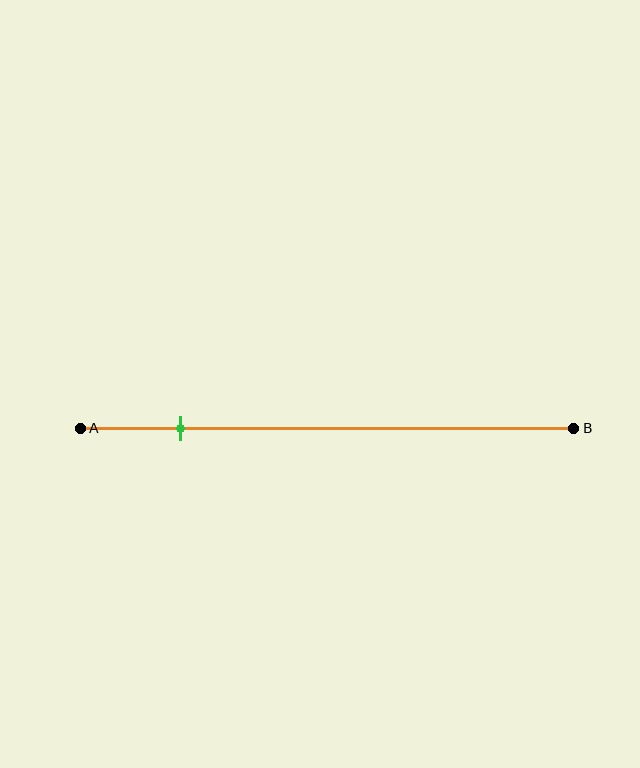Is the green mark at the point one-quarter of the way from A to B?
No, the mark is at about 20% from A, not at the 25% one-quarter point.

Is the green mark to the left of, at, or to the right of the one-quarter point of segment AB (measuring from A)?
The green mark is to the left of the one-quarter point of segment AB.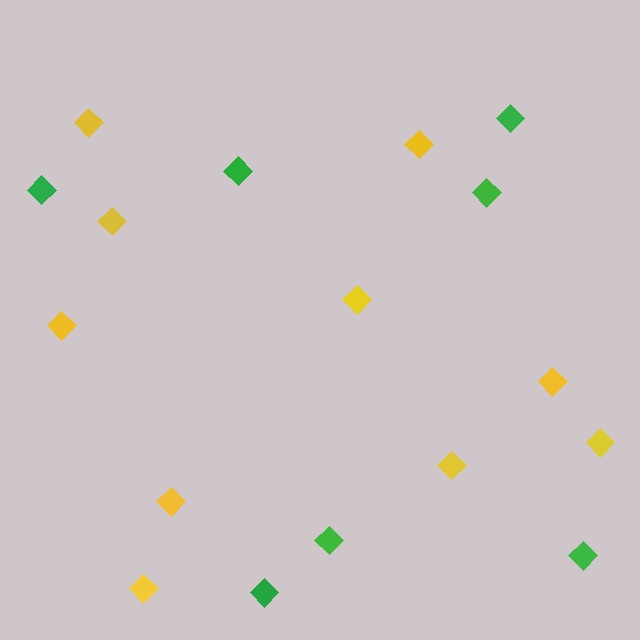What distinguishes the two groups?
There are 2 groups: one group of yellow diamonds (10) and one group of green diamonds (7).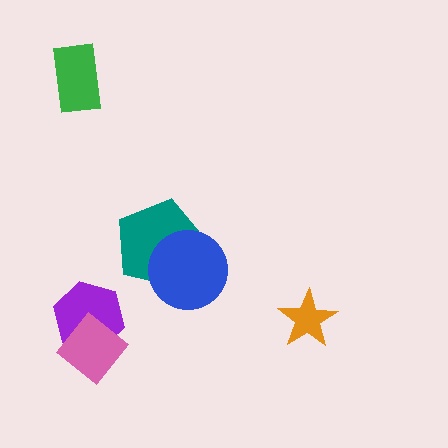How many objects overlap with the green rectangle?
0 objects overlap with the green rectangle.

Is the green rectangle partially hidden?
No, no other shape covers it.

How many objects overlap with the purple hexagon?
1 object overlaps with the purple hexagon.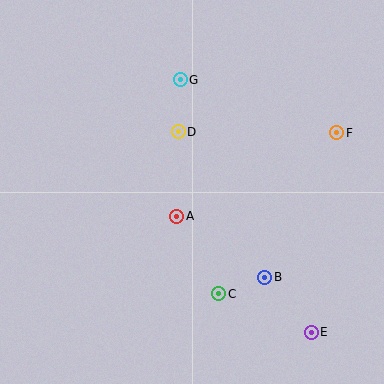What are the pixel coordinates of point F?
Point F is at (337, 133).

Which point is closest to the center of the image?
Point A at (177, 216) is closest to the center.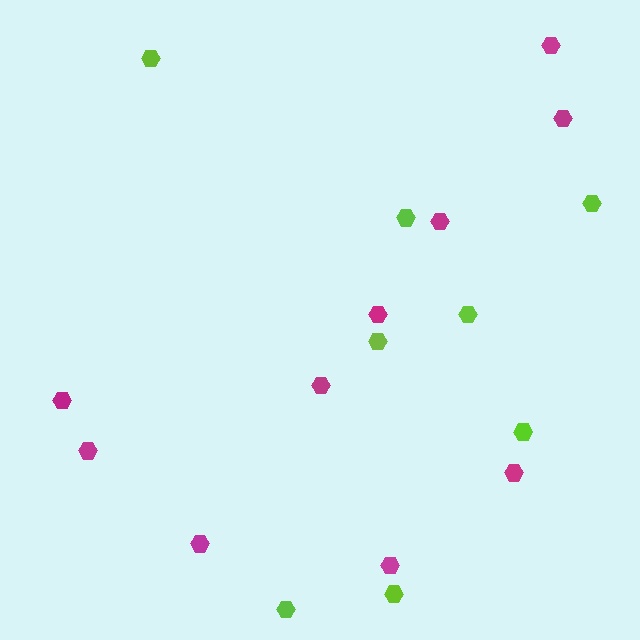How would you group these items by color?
There are 2 groups: one group of lime hexagons (8) and one group of magenta hexagons (10).